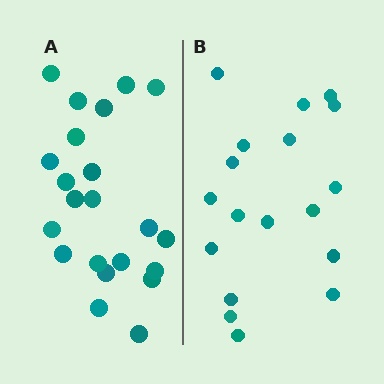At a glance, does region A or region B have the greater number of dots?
Region A (the left region) has more dots.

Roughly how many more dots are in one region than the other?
Region A has about 4 more dots than region B.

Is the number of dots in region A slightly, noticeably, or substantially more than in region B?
Region A has only slightly more — the two regions are fairly close. The ratio is roughly 1.2 to 1.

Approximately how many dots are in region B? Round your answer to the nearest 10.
About 20 dots. (The exact count is 18, which rounds to 20.)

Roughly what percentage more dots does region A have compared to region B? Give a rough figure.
About 20% more.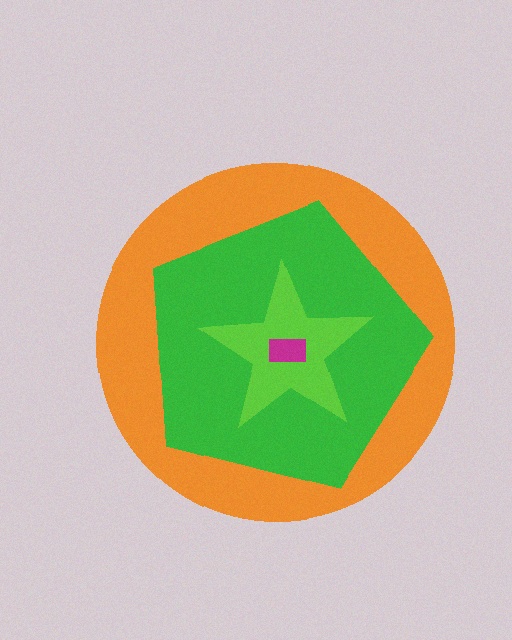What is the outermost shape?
The orange circle.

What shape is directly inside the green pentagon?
The lime star.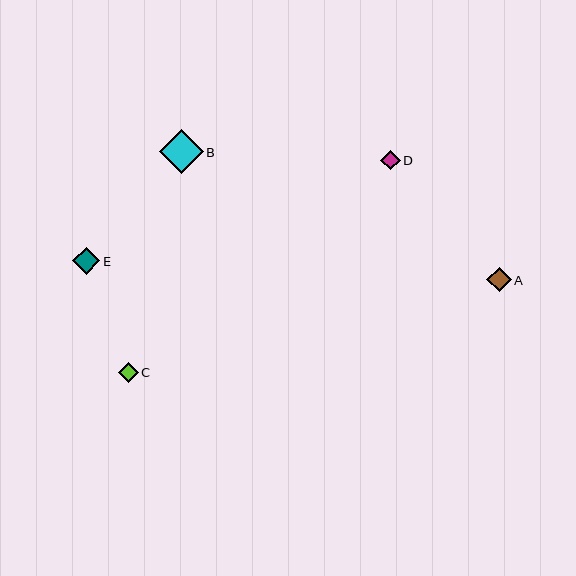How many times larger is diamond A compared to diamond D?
Diamond A is approximately 1.2 times the size of diamond D.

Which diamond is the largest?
Diamond B is the largest with a size of approximately 44 pixels.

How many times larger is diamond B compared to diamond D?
Diamond B is approximately 2.3 times the size of diamond D.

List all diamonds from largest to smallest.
From largest to smallest: B, E, A, D, C.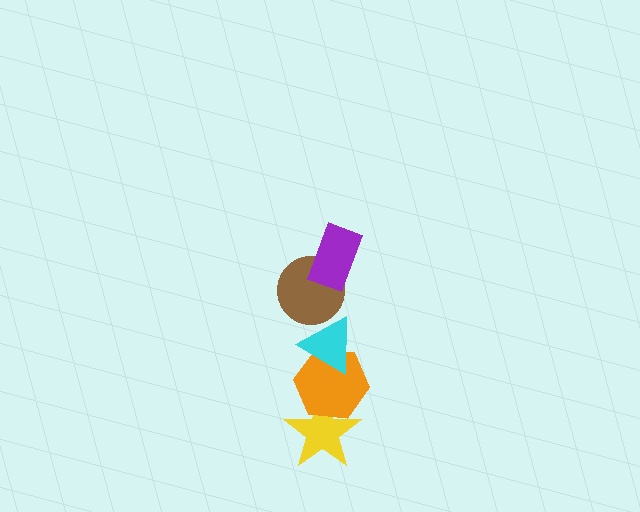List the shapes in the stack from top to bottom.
From top to bottom: the purple rectangle, the brown circle, the cyan triangle, the orange hexagon, the yellow star.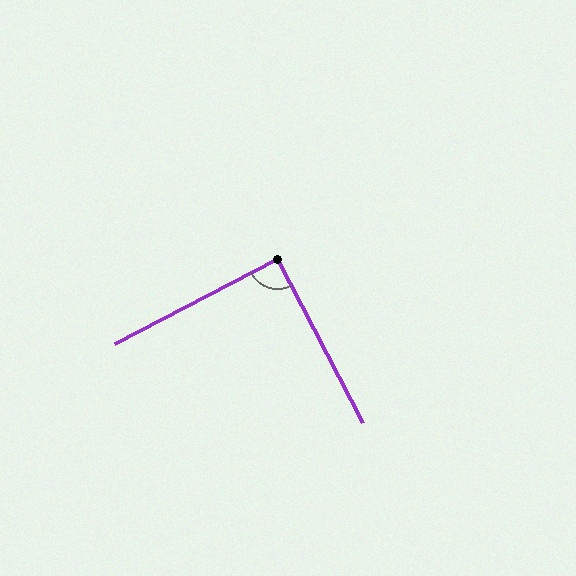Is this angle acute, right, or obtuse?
It is approximately a right angle.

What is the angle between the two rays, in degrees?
Approximately 90 degrees.